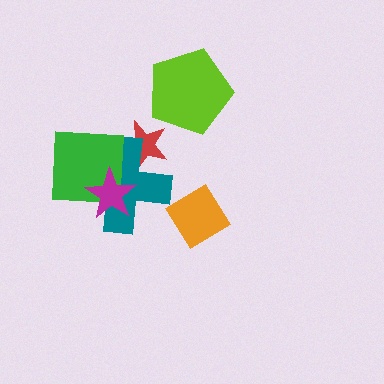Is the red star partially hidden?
Yes, it is partially covered by another shape.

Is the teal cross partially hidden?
Yes, it is partially covered by another shape.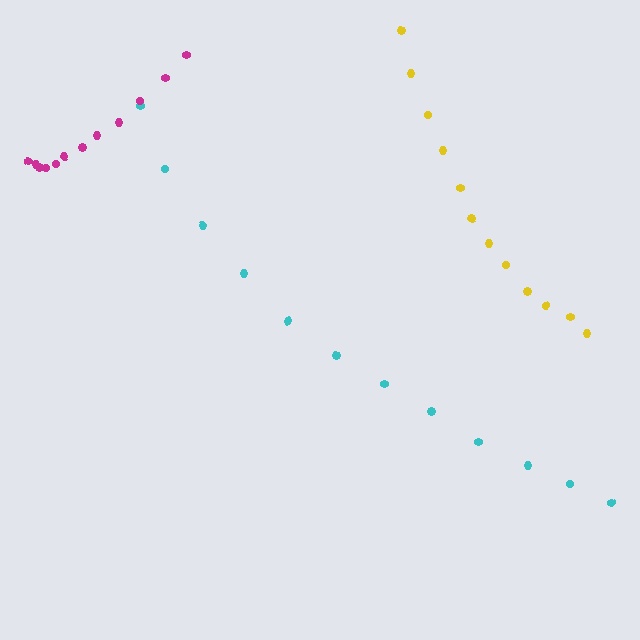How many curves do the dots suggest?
There are 3 distinct paths.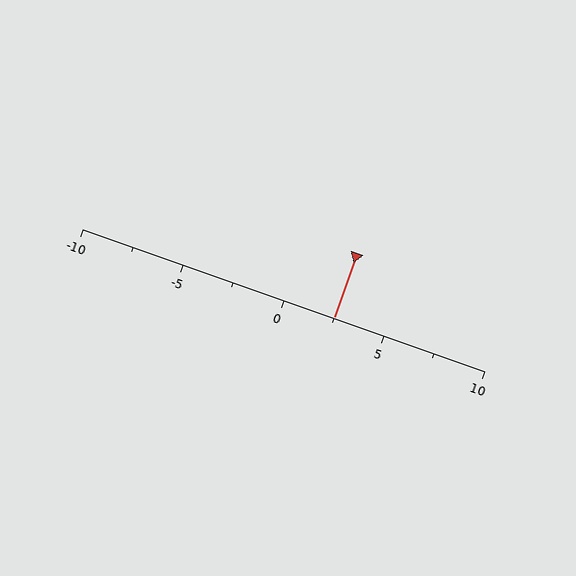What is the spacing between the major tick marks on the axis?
The major ticks are spaced 5 apart.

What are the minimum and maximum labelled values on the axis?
The axis runs from -10 to 10.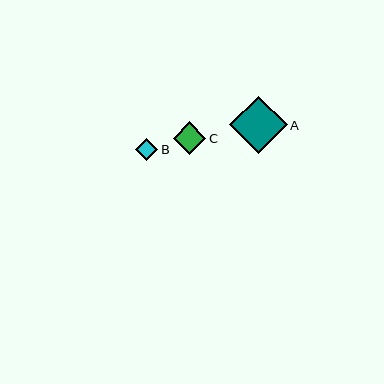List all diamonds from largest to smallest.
From largest to smallest: A, C, B.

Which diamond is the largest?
Diamond A is the largest with a size of approximately 58 pixels.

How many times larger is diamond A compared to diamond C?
Diamond A is approximately 1.7 times the size of diamond C.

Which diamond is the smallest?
Diamond B is the smallest with a size of approximately 22 pixels.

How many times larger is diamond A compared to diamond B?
Diamond A is approximately 2.6 times the size of diamond B.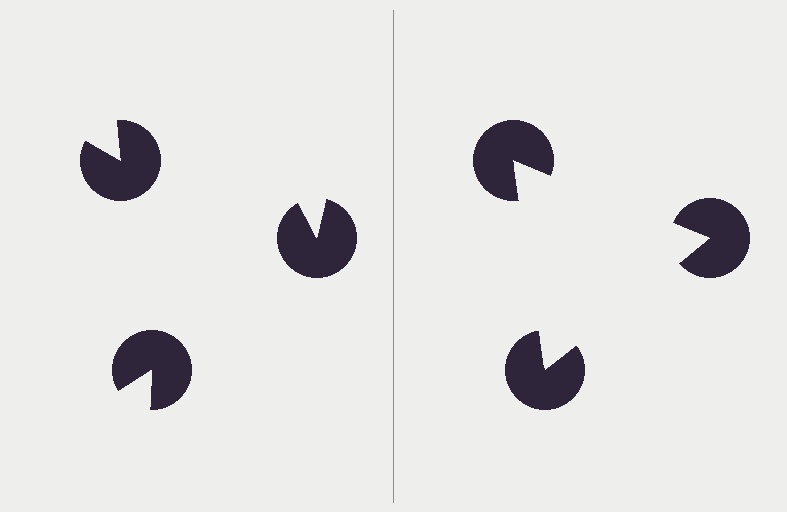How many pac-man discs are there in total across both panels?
6 — 3 on each side.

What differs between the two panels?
The pac-man discs are positioned identically on both sides; only the wedge orientations differ. On the right they align to a triangle; on the left they are misaligned.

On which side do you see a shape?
An illusory triangle appears on the right side. On the left side the wedge cuts are rotated, so no coherent shape forms.